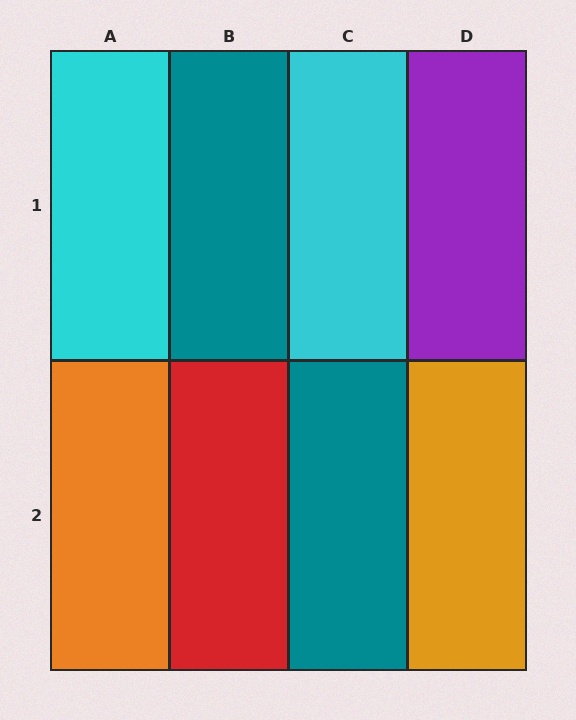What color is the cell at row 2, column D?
Orange.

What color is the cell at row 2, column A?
Orange.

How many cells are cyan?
2 cells are cyan.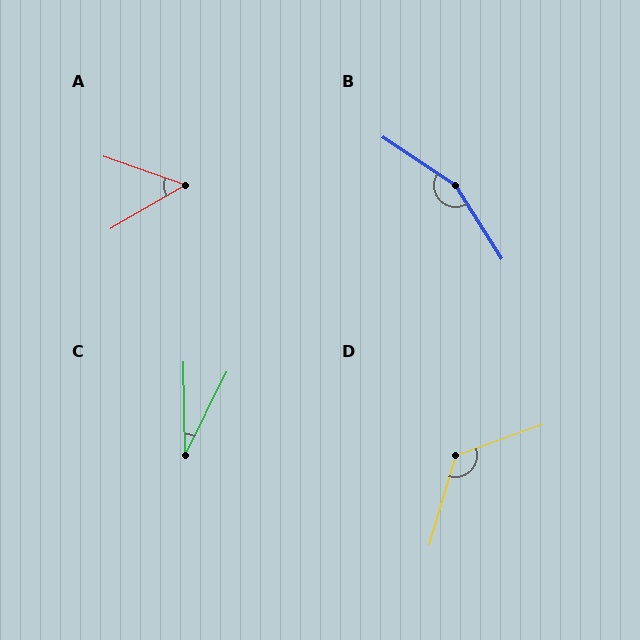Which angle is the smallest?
C, at approximately 27 degrees.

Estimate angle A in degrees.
Approximately 50 degrees.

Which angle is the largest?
B, at approximately 156 degrees.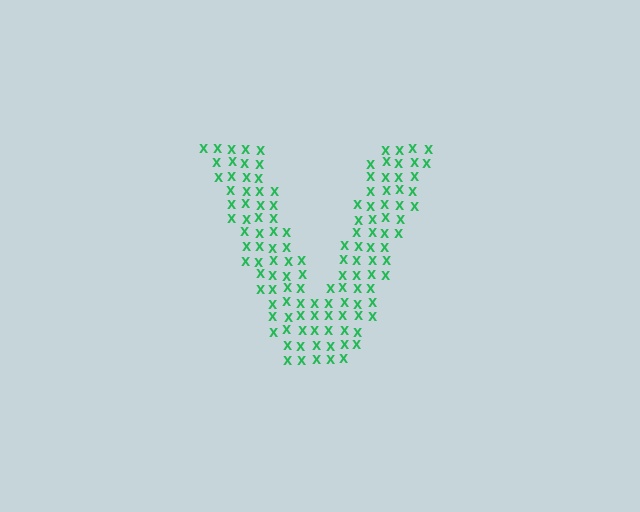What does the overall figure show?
The overall figure shows the letter V.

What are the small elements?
The small elements are letter X's.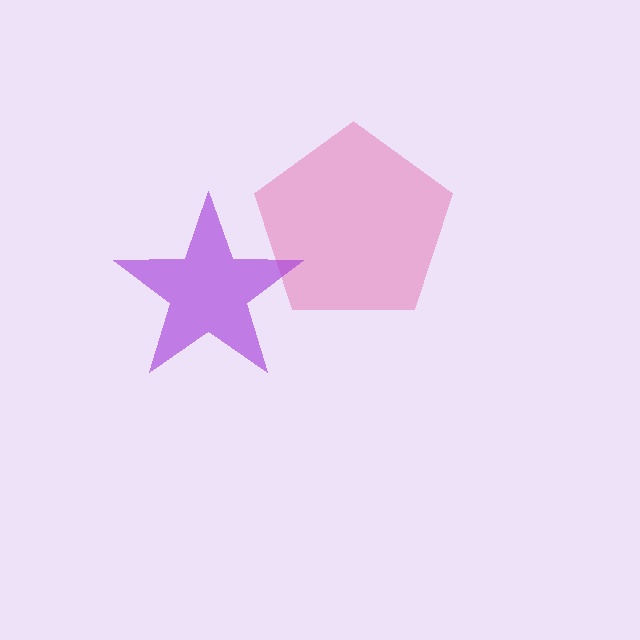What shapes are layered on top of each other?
The layered shapes are: a pink pentagon, a purple star.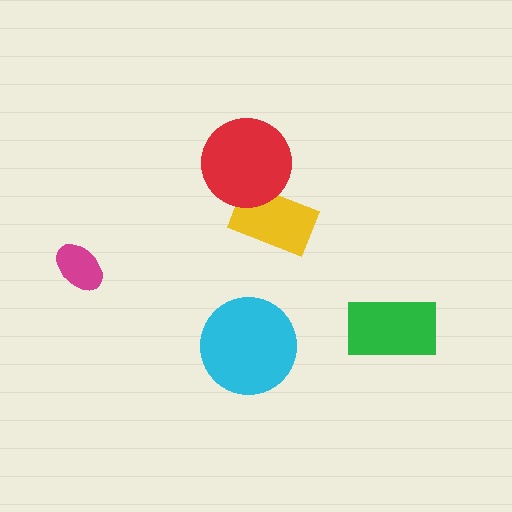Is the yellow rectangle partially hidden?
Yes, it is partially covered by another shape.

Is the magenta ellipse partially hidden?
No, no other shape covers it.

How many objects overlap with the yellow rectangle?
1 object overlaps with the yellow rectangle.